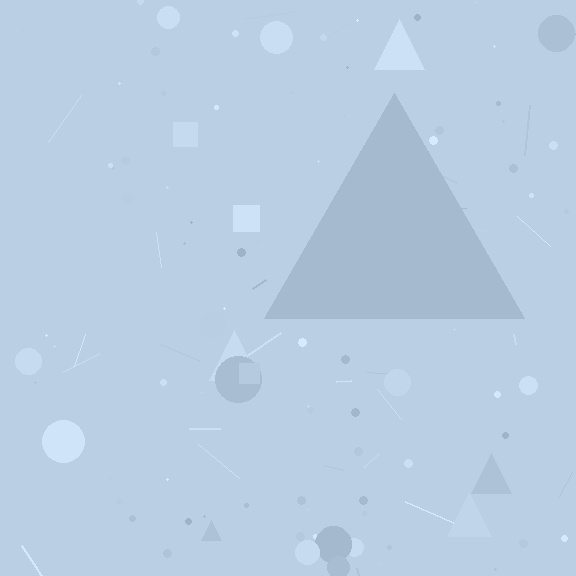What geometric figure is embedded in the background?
A triangle is embedded in the background.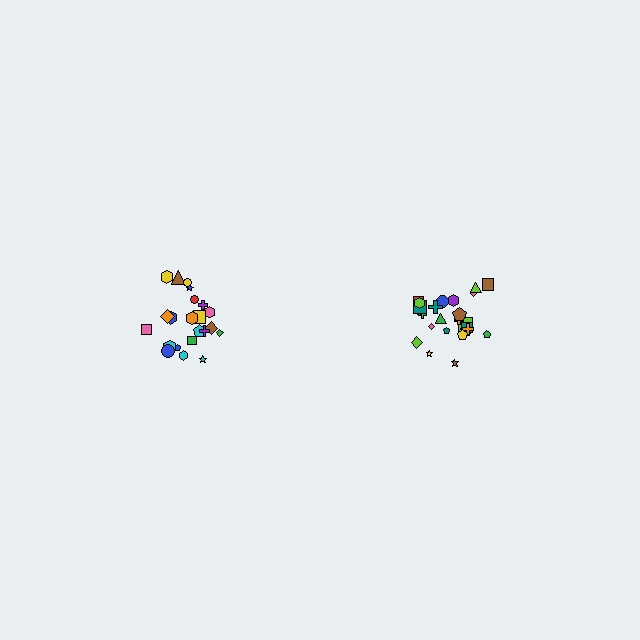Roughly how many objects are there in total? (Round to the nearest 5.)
Roughly 45 objects in total.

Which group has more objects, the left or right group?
The right group.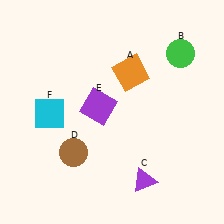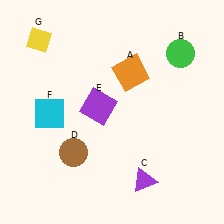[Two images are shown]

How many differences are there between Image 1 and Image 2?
There is 1 difference between the two images.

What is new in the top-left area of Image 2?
A yellow diamond (G) was added in the top-left area of Image 2.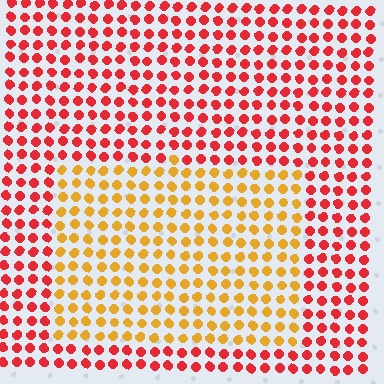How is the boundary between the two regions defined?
The boundary is defined purely by a slight shift in hue (about 45 degrees). Spacing, size, and orientation are identical on both sides.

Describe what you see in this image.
The image is filled with small red elements in a uniform arrangement. A rectangle-shaped region is visible where the elements are tinted to a slightly different hue, forming a subtle color boundary.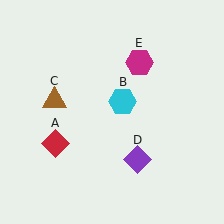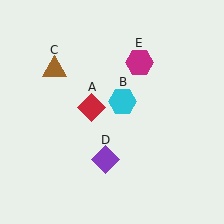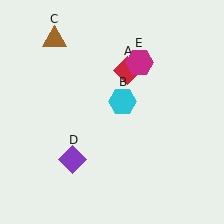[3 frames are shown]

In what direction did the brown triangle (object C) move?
The brown triangle (object C) moved up.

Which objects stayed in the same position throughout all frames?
Cyan hexagon (object B) and magenta hexagon (object E) remained stationary.